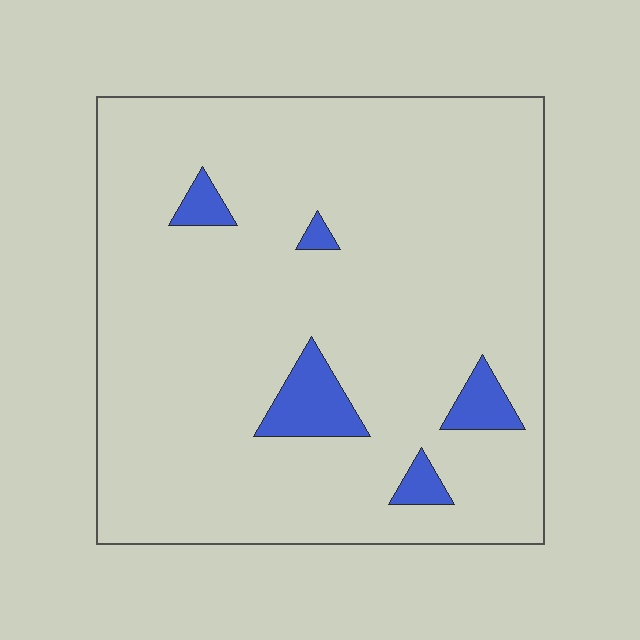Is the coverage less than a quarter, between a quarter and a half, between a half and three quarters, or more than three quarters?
Less than a quarter.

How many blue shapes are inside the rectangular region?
5.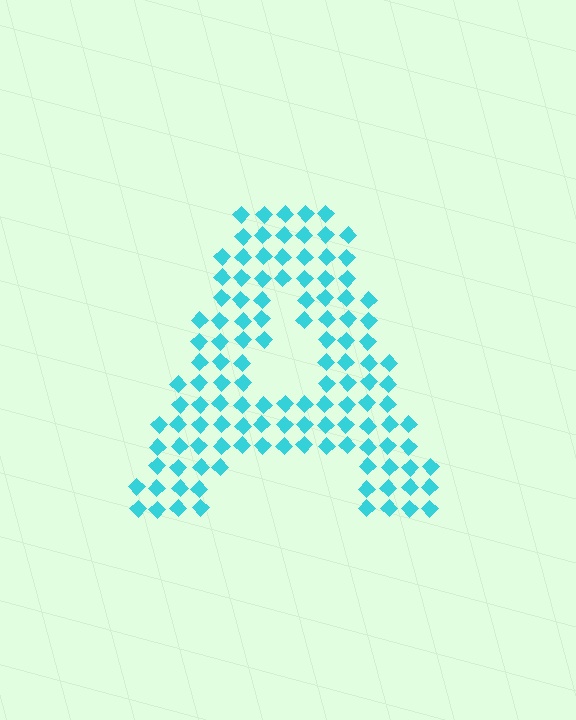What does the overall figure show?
The overall figure shows the letter A.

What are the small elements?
The small elements are diamonds.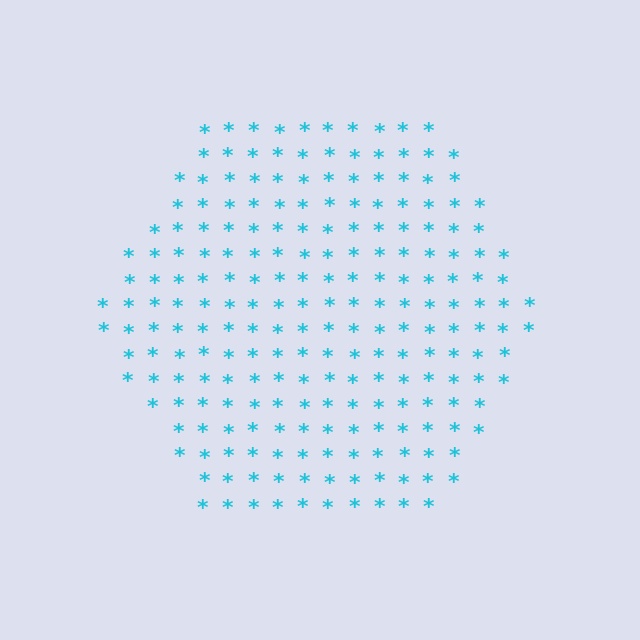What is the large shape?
The large shape is a hexagon.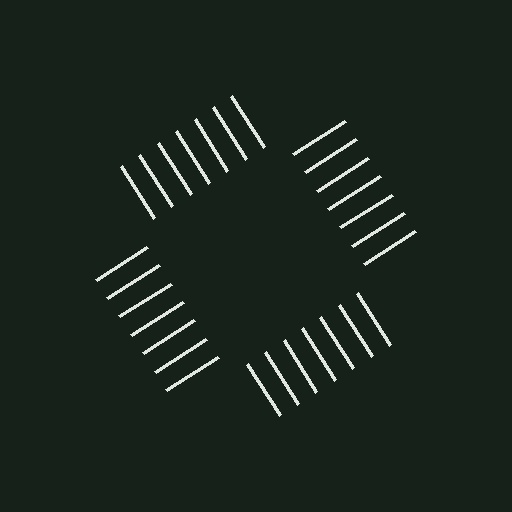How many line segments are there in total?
28 — 7 along each of the 4 edges.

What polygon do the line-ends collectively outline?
An illusory square — the line segments terminate on its edges but no continuous stroke is drawn.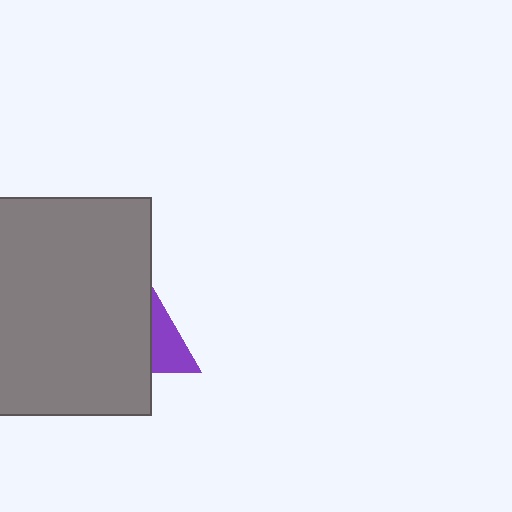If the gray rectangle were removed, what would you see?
You would see the complete purple triangle.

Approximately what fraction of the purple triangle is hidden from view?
Roughly 61% of the purple triangle is hidden behind the gray rectangle.